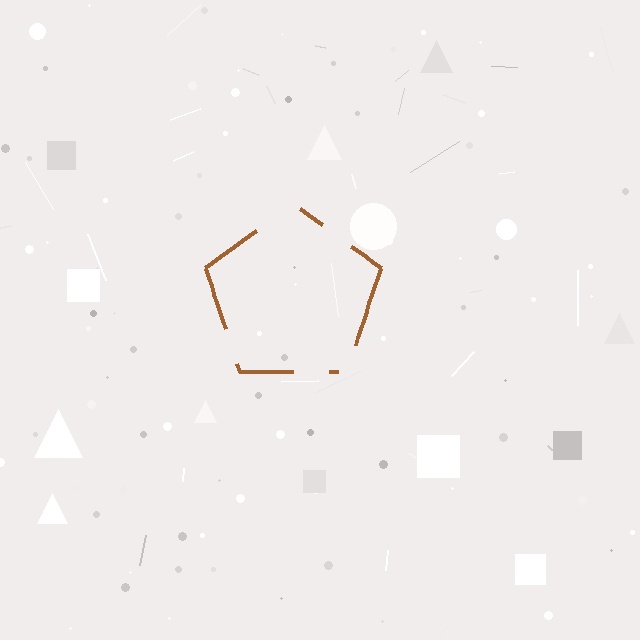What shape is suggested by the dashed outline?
The dashed outline suggests a pentagon.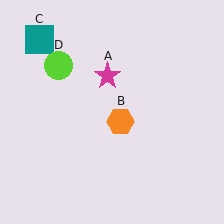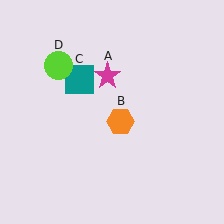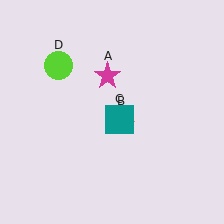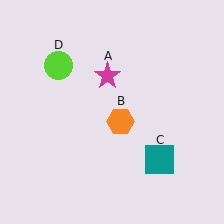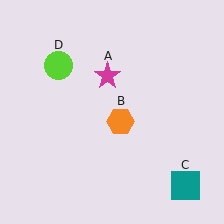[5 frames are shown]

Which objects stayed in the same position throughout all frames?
Magenta star (object A) and orange hexagon (object B) and lime circle (object D) remained stationary.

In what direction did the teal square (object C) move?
The teal square (object C) moved down and to the right.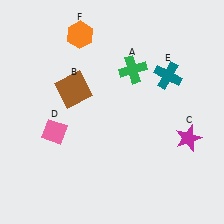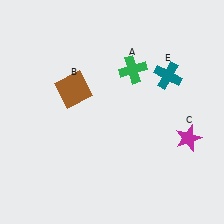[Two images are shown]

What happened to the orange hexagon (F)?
The orange hexagon (F) was removed in Image 2. It was in the top-left area of Image 1.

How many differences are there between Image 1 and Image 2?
There are 2 differences between the two images.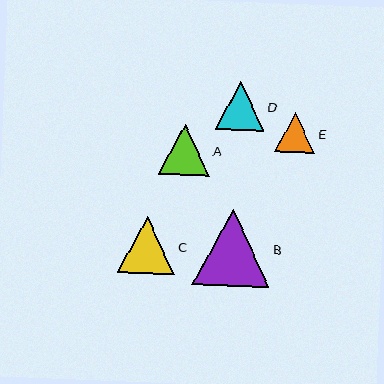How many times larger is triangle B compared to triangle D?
Triangle B is approximately 1.6 times the size of triangle D.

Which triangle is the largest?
Triangle B is the largest with a size of approximately 77 pixels.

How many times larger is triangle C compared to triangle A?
Triangle C is approximately 1.1 times the size of triangle A.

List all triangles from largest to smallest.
From largest to smallest: B, C, A, D, E.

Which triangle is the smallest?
Triangle E is the smallest with a size of approximately 40 pixels.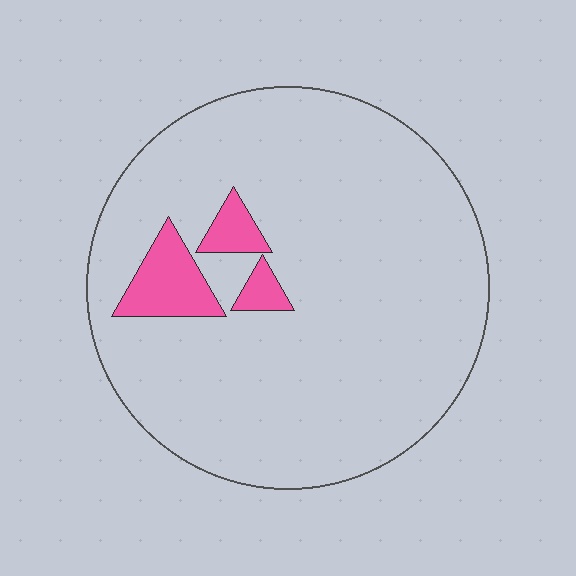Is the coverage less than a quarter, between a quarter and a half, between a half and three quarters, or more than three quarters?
Less than a quarter.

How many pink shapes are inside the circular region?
3.